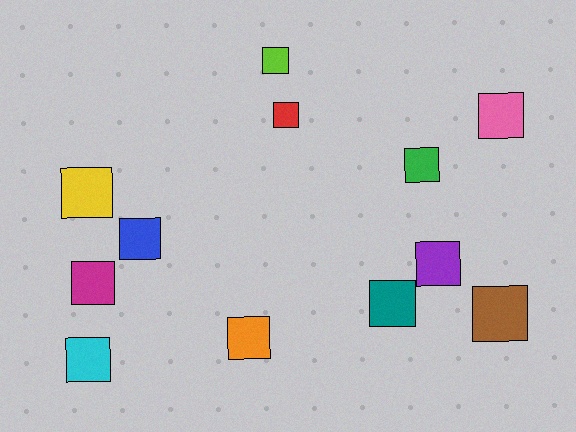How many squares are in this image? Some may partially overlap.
There are 12 squares.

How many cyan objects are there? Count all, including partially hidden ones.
There is 1 cyan object.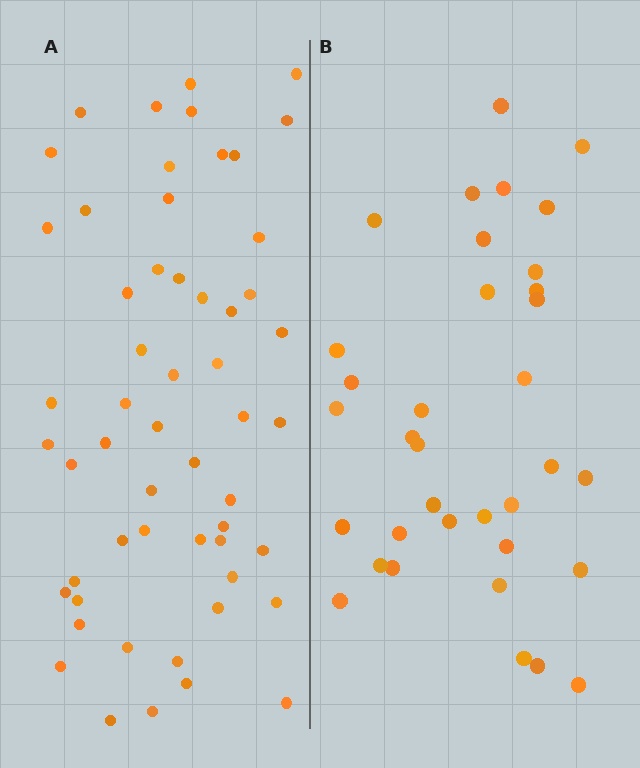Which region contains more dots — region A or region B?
Region A (the left region) has more dots.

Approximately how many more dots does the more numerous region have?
Region A has approximately 20 more dots than region B.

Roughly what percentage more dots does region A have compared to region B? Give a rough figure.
About 55% more.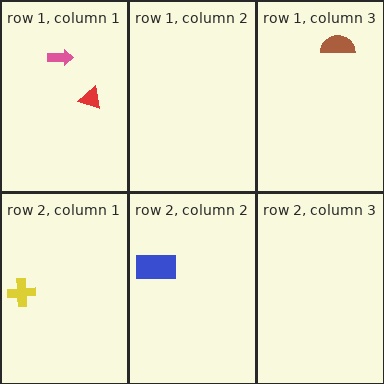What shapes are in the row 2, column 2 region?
The blue rectangle.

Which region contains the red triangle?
The row 1, column 1 region.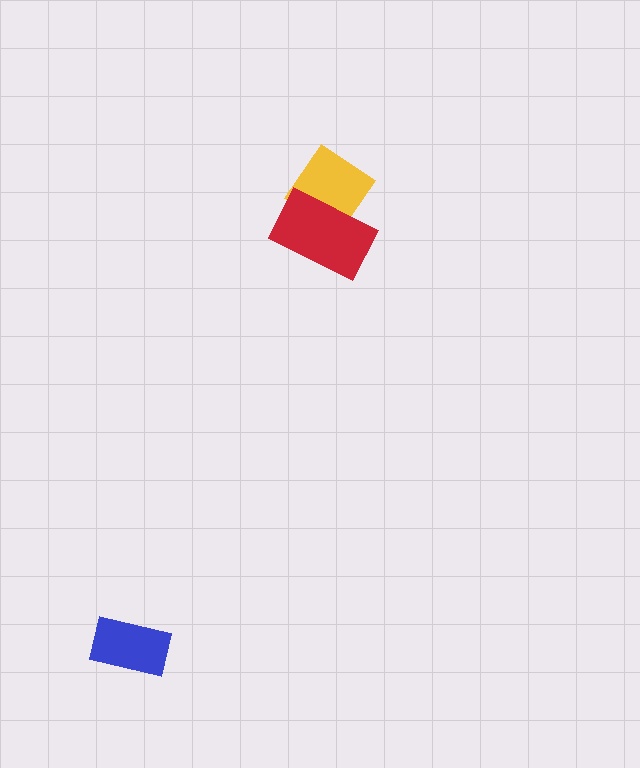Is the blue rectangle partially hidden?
No, no other shape covers it.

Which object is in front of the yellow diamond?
The red rectangle is in front of the yellow diamond.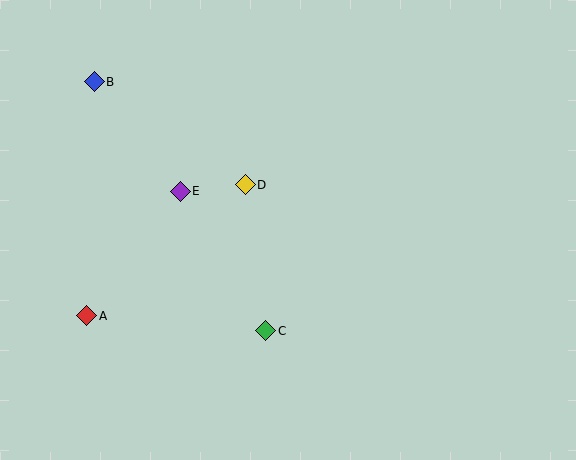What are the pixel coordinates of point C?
Point C is at (266, 331).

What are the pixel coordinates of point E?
Point E is at (180, 191).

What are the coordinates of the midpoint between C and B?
The midpoint between C and B is at (180, 206).